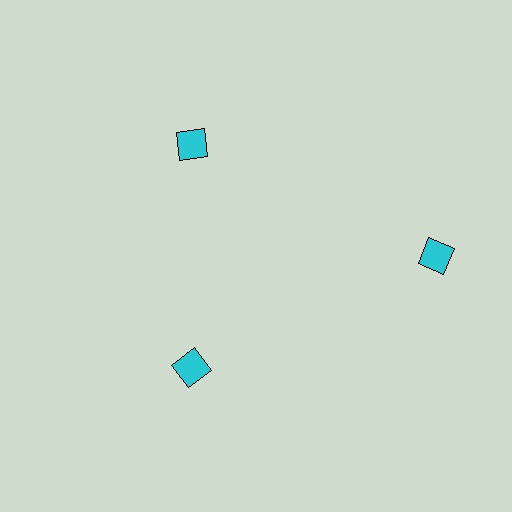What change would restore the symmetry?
The symmetry would be restored by moving it inward, back onto the ring so that all 3 diamonds sit at equal angles and equal distance from the center.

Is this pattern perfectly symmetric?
No. The 3 cyan diamonds are arranged in a ring, but one element near the 3 o'clock position is pushed outward from the center, breaking the 3-fold rotational symmetry.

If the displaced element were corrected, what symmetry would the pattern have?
It would have 3-fold rotational symmetry — the pattern would map onto itself every 120 degrees.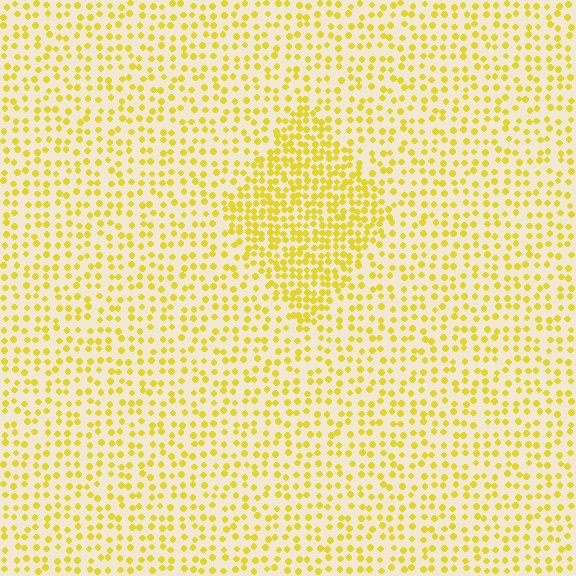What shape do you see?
I see a diamond.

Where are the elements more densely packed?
The elements are more densely packed inside the diamond boundary.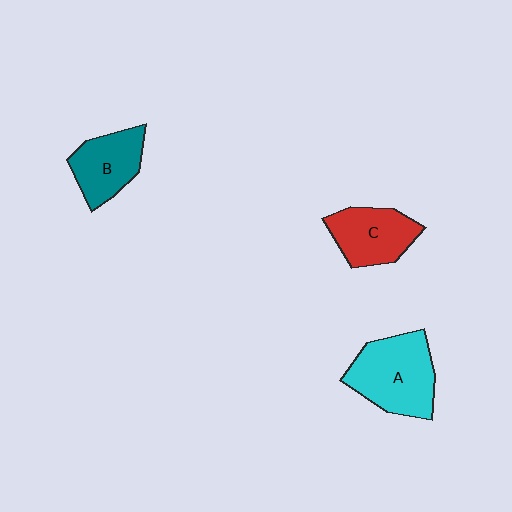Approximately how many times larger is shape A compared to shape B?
Approximately 1.4 times.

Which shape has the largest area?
Shape A (cyan).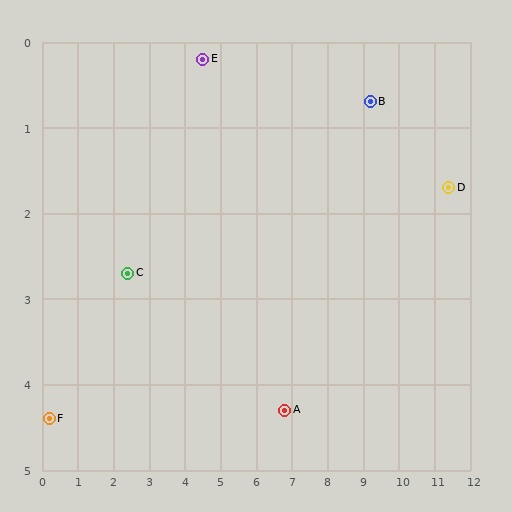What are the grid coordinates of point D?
Point D is at approximately (11.4, 1.7).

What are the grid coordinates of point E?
Point E is at approximately (4.5, 0.2).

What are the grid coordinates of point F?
Point F is at approximately (0.2, 4.4).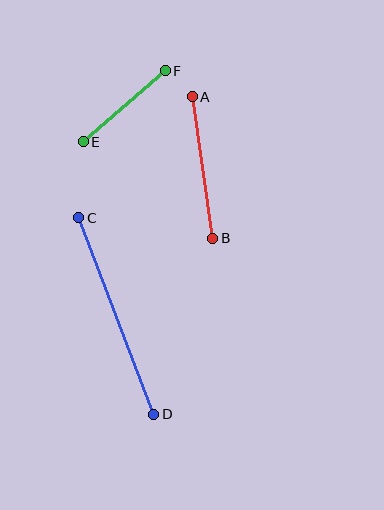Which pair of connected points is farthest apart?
Points C and D are farthest apart.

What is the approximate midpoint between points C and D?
The midpoint is at approximately (116, 316) pixels.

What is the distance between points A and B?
The distance is approximately 143 pixels.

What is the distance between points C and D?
The distance is approximately 210 pixels.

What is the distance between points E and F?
The distance is approximately 108 pixels.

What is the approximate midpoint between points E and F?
The midpoint is at approximately (124, 106) pixels.